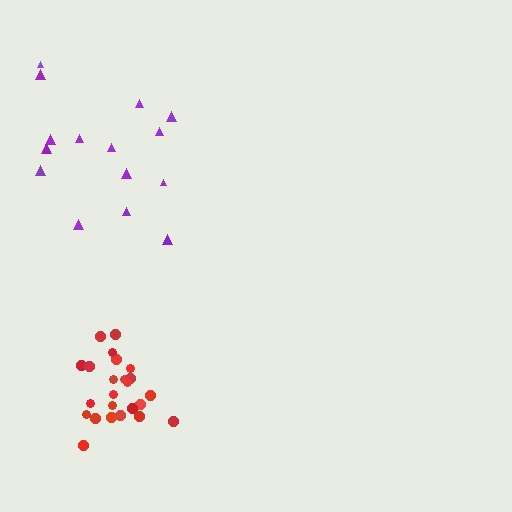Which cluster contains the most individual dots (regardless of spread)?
Red (24).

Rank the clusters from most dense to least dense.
red, purple.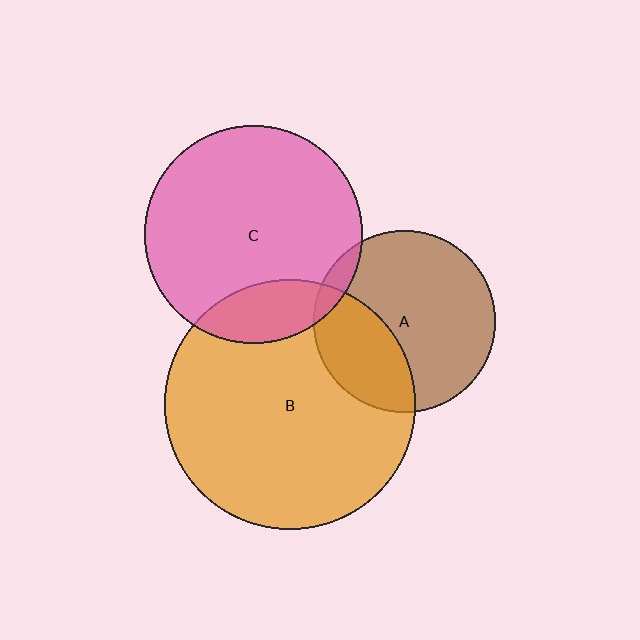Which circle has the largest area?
Circle B (orange).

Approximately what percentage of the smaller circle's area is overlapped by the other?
Approximately 30%.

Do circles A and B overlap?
Yes.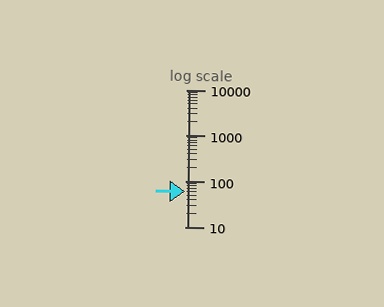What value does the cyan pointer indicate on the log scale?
The pointer indicates approximately 61.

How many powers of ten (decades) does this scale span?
The scale spans 3 decades, from 10 to 10000.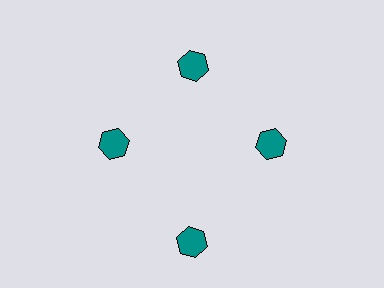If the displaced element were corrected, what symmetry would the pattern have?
It would have 4-fold rotational symmetry — the pattern would map onto itself every 90 degrees.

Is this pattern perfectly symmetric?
No. The 4 teal hexagons are arranged in a ring, but one element near the 6 o'clock position is pushed outward from the center, breaking the 4-fold rotational symmetry.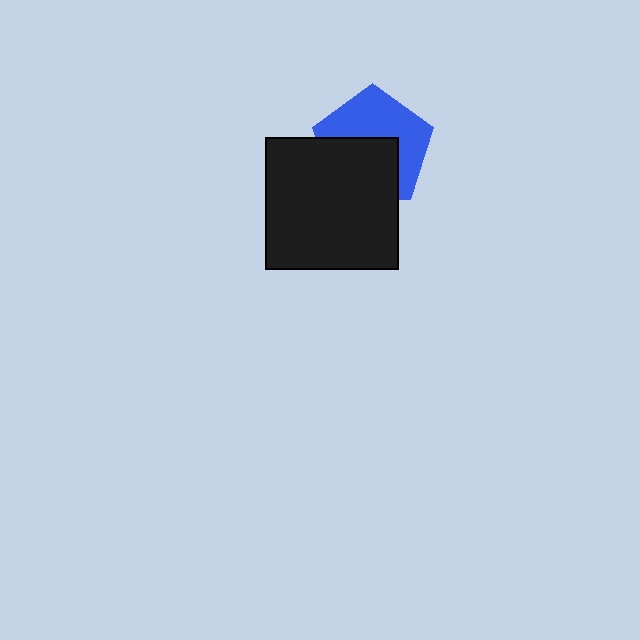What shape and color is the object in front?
The object in front is a black square.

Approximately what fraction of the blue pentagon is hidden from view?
Roughly 47% of the blue pentagon is hidden behind the black square.